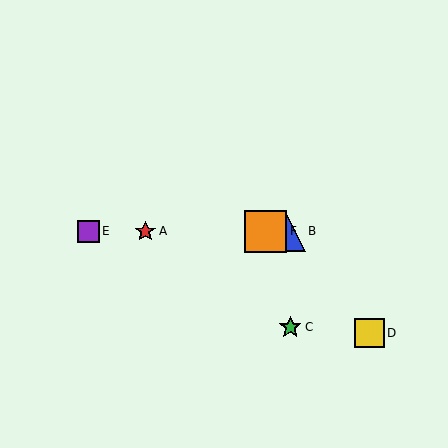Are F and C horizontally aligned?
No, F is at y≈231 and C is at y≈327.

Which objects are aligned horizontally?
Objects A, B, E, F are aligned horizontally.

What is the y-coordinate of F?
Object F is at y≈231.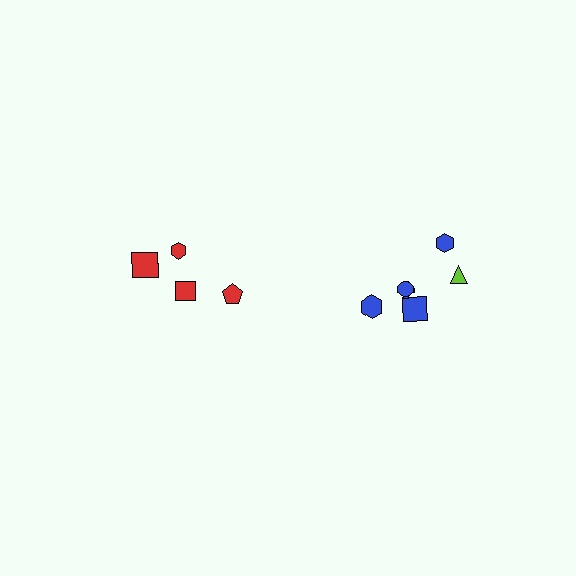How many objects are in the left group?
There are 4 objects.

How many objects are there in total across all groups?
There are 10 objects.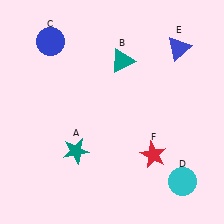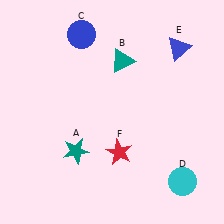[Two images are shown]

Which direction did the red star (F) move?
The red star (F) moved left.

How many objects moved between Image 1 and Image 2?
2 objects moved between the two images.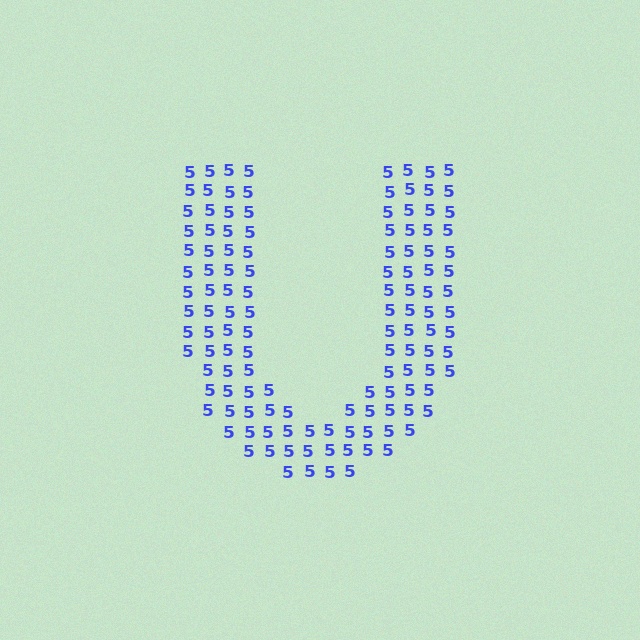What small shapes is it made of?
It is made of small digit 5's.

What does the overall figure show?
The overall figure shows the letter U.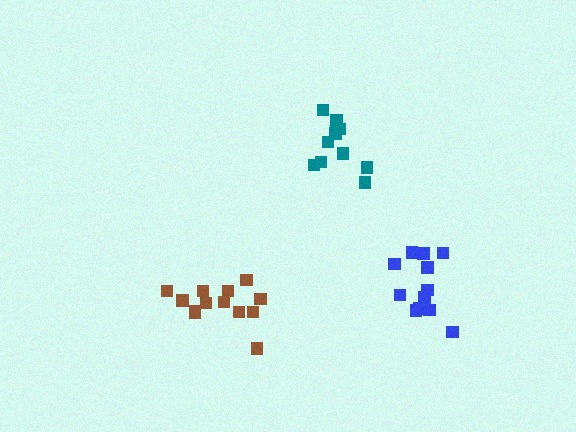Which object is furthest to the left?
The brown cluster is leftmost.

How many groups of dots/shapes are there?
There are 3 groups.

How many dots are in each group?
Group 1: 10 dots, Group 2: 13 dots, Group 3: 13 dots (36 total).